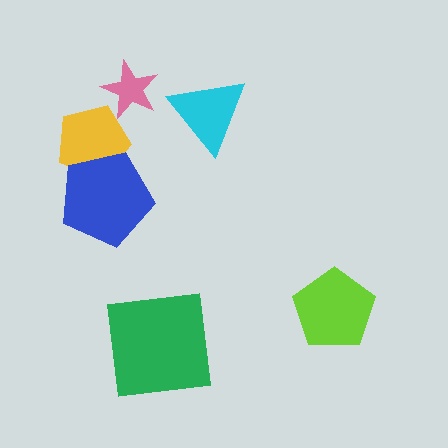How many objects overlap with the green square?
0 objects overlap with the green square.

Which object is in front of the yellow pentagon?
The blue pentagon is in front of the yellow pentagon.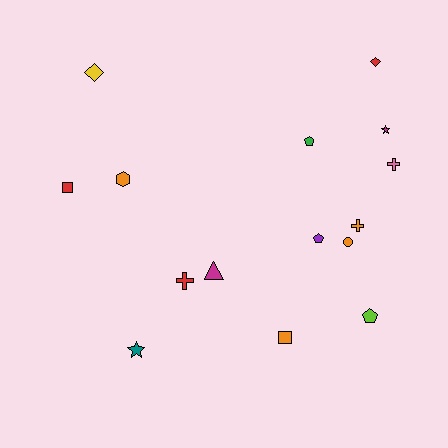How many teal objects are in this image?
There is 1 teal object.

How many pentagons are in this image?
There are 3 pentagons.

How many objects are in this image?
There are 15 objects.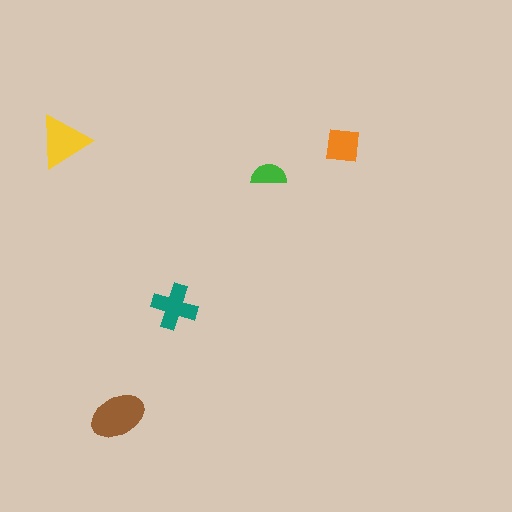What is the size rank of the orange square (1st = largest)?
4th.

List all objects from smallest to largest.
The green semicircle, the orange square, the teal cross, the yellow triangle, the brown ellipse.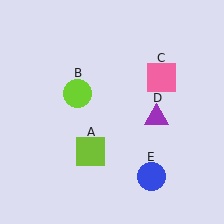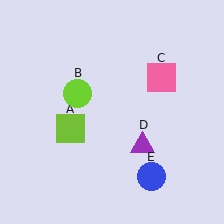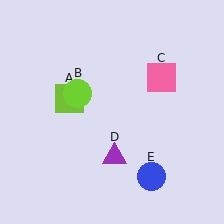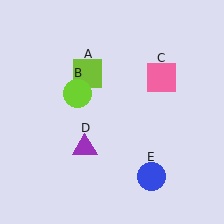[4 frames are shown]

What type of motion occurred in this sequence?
The lime square (object A), purple triangle (object D) rotated clockwise around the center of the scene.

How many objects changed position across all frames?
2 objects changed position: lime square (object A), purple triangle (object D).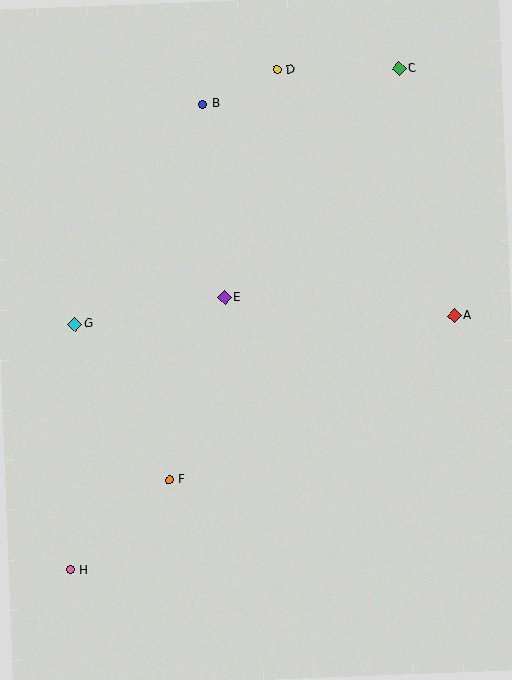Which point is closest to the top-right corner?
Point C is closest to the top-right corner.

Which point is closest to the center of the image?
Point E at (225, 298) is closest to the center.